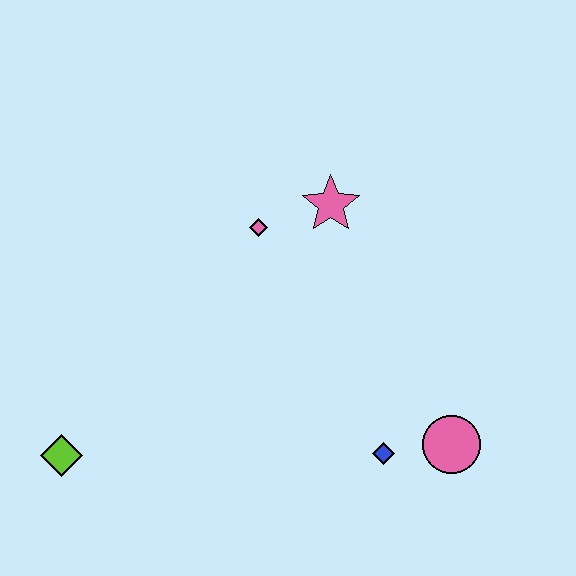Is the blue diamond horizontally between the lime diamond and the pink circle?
Yes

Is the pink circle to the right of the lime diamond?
Yes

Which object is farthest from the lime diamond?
The pink circle is farthest from the lime diamond.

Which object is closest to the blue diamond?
The pink circle is closest to the blue diamond.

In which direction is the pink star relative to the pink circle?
The pink star is above the pink circle.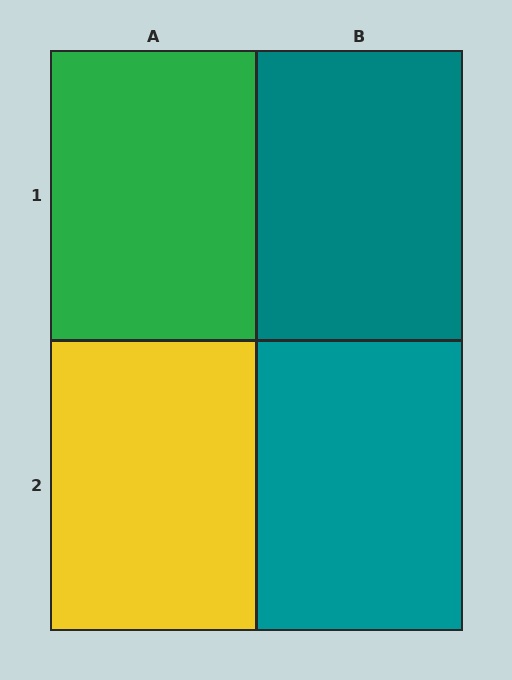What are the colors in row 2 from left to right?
Yellow, teal.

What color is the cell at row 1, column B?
Teal.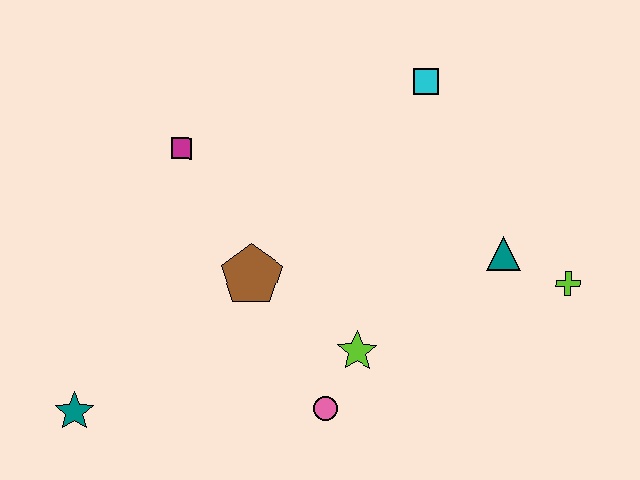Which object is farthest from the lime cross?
The teal star is farthest from the lime cross.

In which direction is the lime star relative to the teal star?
The lime star is to the right of the teal star.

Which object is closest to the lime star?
The pink circle is closest to the lime star.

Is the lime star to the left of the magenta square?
No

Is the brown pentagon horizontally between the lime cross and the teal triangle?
No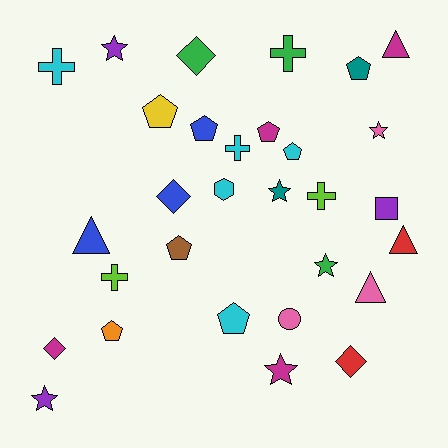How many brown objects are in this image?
There is 1 brown object.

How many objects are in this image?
There are 30 objects.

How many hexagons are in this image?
There is 1 hexagon.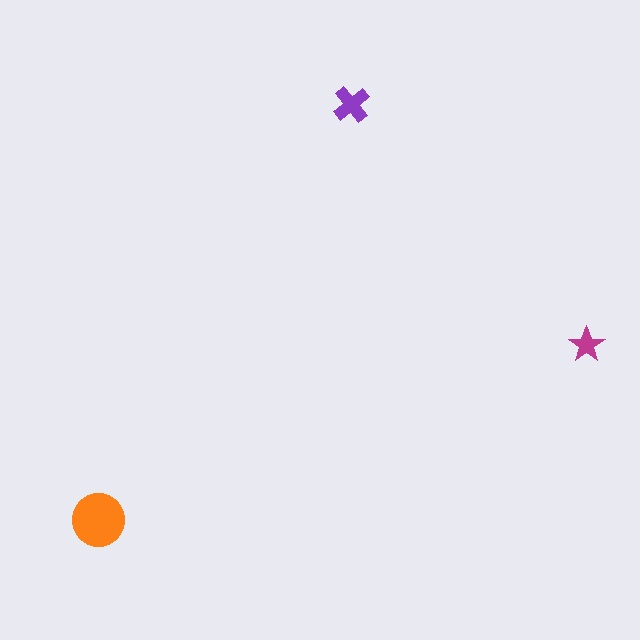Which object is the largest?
The orange circle.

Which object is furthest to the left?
The orange circle is leftmost.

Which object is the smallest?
The magenta star.